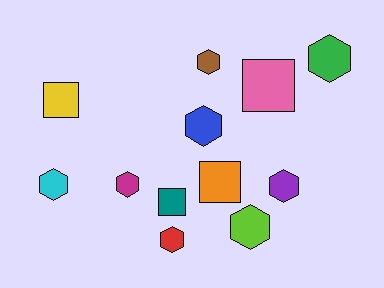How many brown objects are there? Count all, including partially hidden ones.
There is 1 brown object.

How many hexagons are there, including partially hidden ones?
There are 8 hexagons.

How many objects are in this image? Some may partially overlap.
There are 12 objects.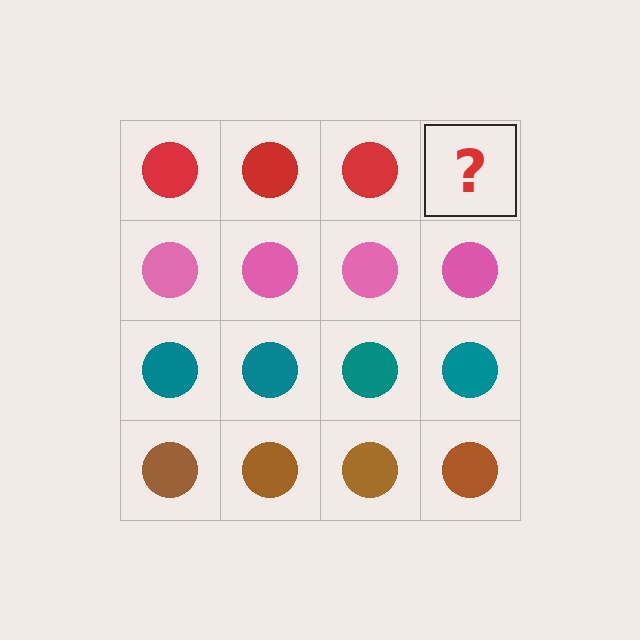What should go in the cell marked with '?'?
The missing cell should contain a red circle.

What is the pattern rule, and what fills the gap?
The rule is that each row has a consistent color. The gap should be filled with a red circle.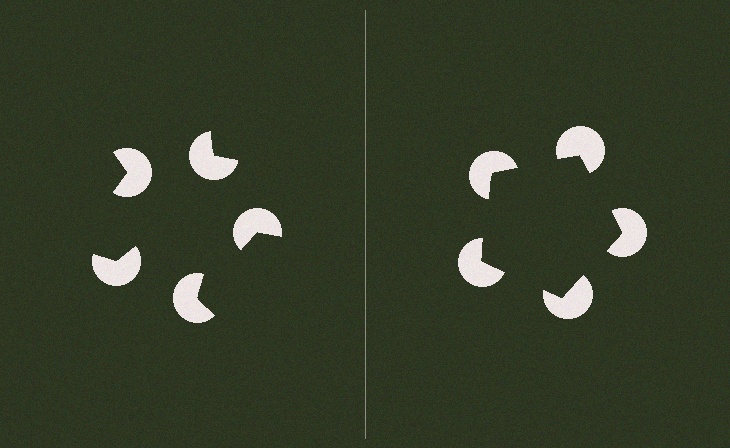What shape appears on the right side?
An illusory pentagon.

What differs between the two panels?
The pac-man discs are positioned identically on both sides; only the wedge orientations differ. On the right they align to a pentagon; on the left they are misaligned.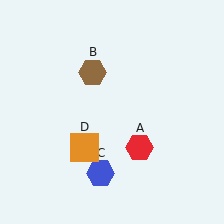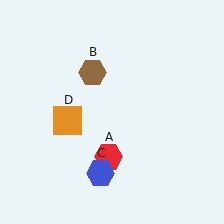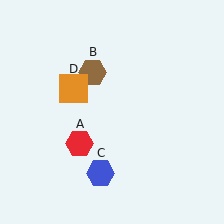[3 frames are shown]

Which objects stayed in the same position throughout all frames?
Brown hexagon (object B) and blue hexagon (object C) remained stationary.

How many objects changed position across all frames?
2 objects changed position: red hexagon (object A), orange square (object D).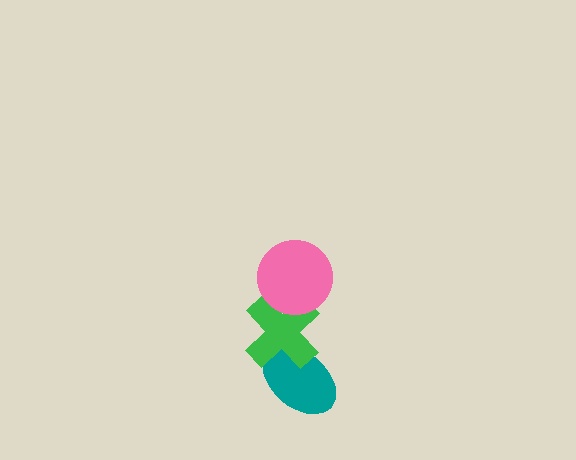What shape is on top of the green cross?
The pink circle is on top of the green cross.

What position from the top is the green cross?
The green cross is 2nd from the top.